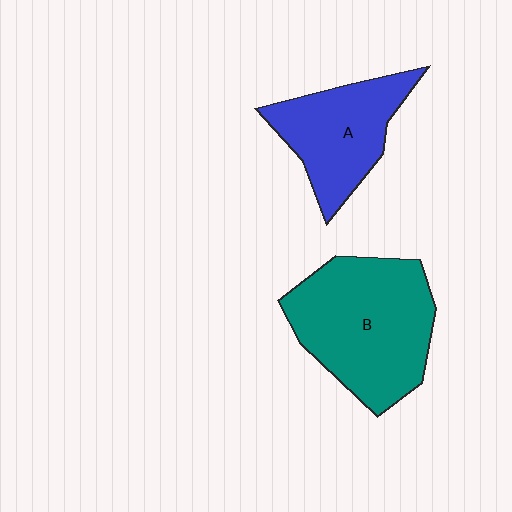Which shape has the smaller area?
Shape A (blue).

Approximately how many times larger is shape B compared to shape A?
Approximately 1.5 times.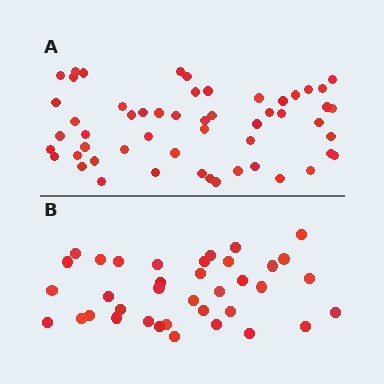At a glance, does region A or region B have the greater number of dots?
Region A (the top region) has more dots.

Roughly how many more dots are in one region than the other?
Region A has approximately 15 more dots than region B.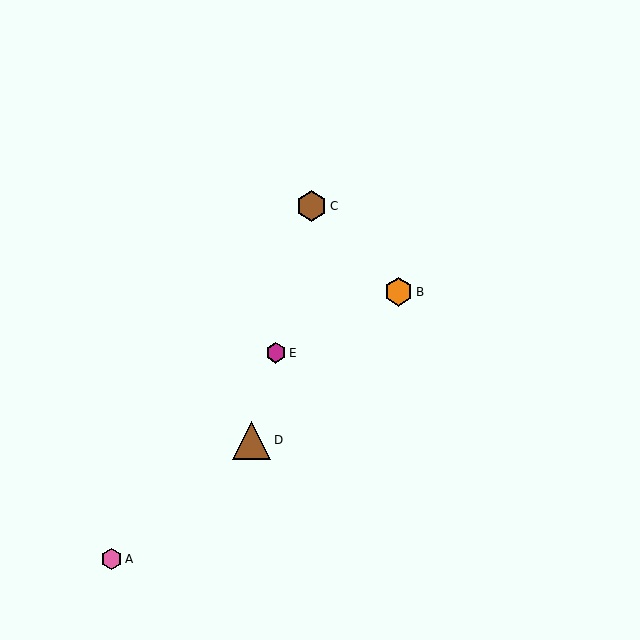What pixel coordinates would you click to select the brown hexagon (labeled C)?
Click at (312, 206) to select the brown hexagon C.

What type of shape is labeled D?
Shape D is a brown triangle.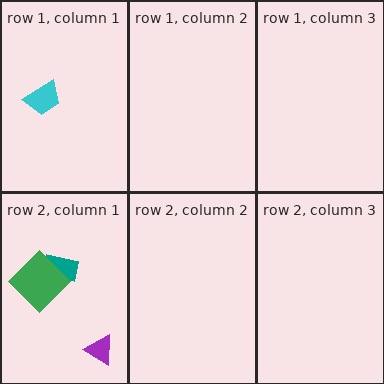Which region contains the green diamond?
The row 2, column 1 region.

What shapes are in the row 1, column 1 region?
The cyan trapezoid.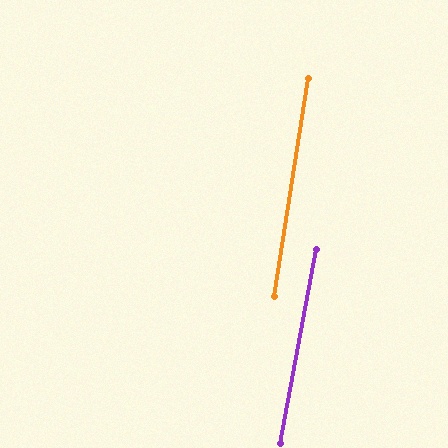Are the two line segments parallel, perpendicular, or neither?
Parallel — their directions differ by only 1.6°.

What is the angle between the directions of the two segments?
Approximately 2 degrees.